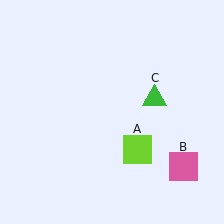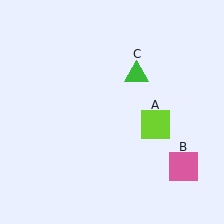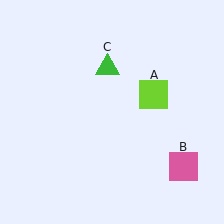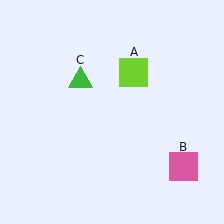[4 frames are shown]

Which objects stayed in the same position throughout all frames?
Pink square (object B) remained stationary.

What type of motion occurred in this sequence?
The lime square (object A), green triangle (object C) rotated counterclockwise around the center of the scene.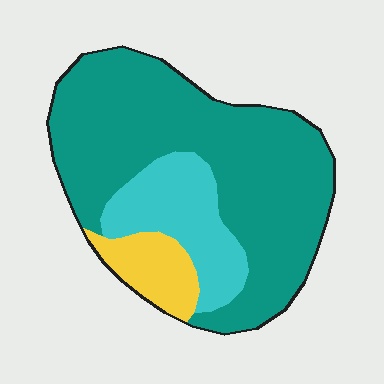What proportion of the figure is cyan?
Cyan takes up between a sixth and a third of the figure.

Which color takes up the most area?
Teal, at roughly 70%.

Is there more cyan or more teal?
Teal.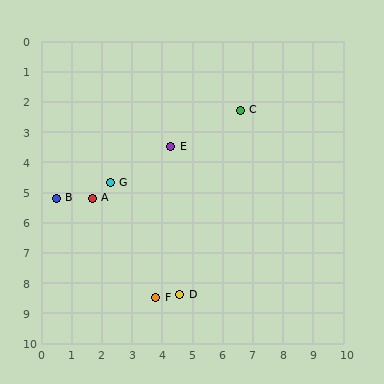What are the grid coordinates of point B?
Point B is at approximately (0.5, 5.2).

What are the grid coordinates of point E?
Point E is at approximately (4.3, 3.5).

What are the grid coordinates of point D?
Point D is at approximately (4.6, 8.4).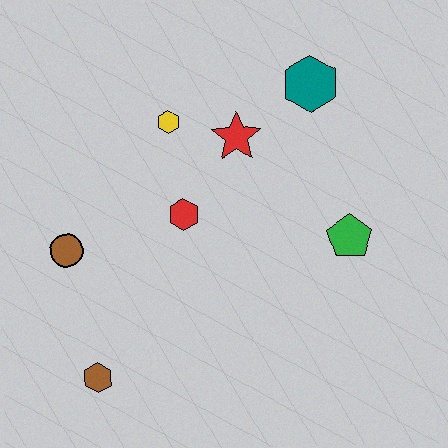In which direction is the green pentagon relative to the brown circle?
The green pentagon is to the right of the brown circle.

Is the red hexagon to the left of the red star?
Yes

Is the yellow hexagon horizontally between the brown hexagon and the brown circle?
No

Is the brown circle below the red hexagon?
Yes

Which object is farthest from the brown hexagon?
The teal hexagon is farthest from the brown hexagon.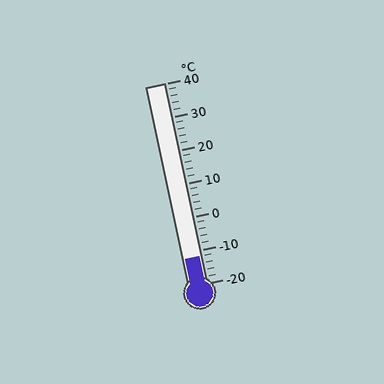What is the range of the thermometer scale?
The thermometer scale ranges from -20°C to 40°C.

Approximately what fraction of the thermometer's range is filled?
The thermometer is filled to approximately 15% of its range.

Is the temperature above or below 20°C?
The temperature is below 20°C.